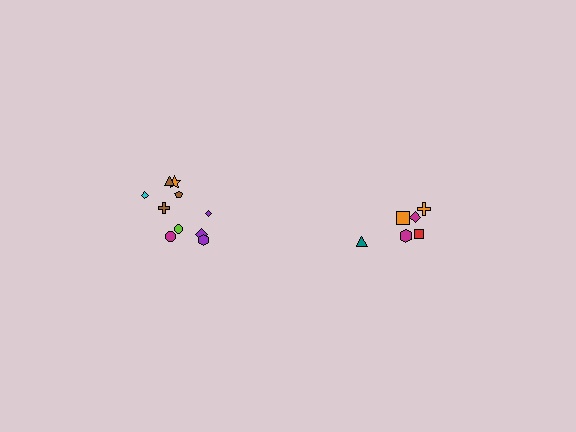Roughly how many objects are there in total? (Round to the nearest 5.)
Roughly 15 objects in total.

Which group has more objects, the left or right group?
The left group.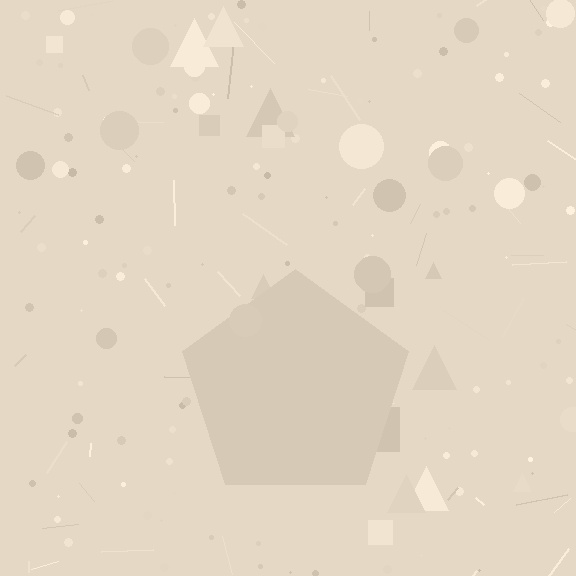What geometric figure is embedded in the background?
A pentagon is embedded in the background.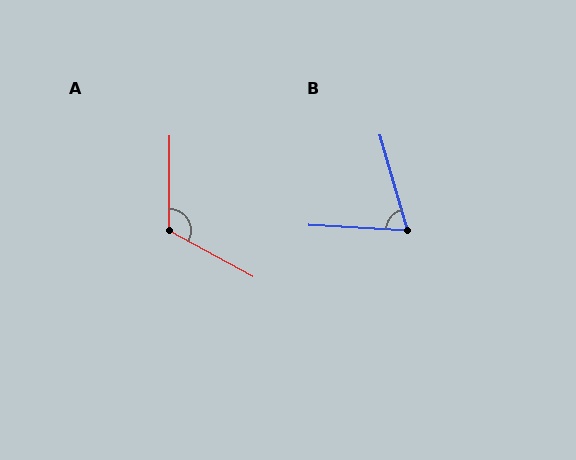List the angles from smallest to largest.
B (71°), A (118°).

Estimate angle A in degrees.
Approximately 118 degrees.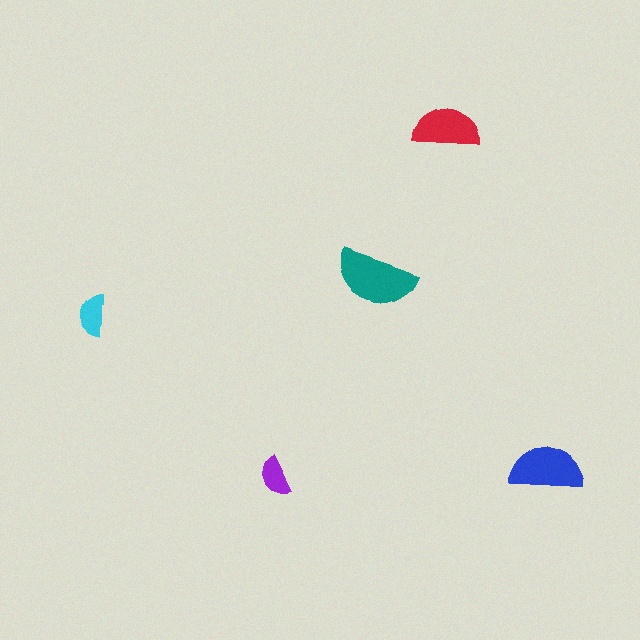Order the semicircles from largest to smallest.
the teal one, the blue one, the red one, the cyan one, the purple one.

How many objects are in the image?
There are 5 objects in the image.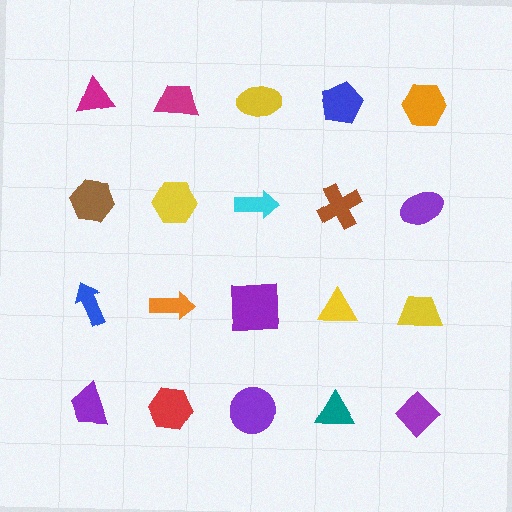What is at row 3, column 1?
A blue arrow.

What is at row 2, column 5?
A purple ellipse.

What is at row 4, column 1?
A purple trapezoid.